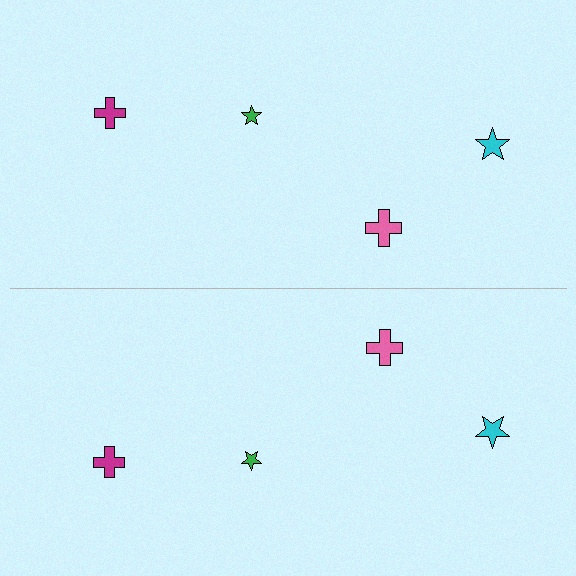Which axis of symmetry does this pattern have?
The pattern has a horizontal axis of symmetry running through the center of the image.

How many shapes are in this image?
There are 8 shapes in this image.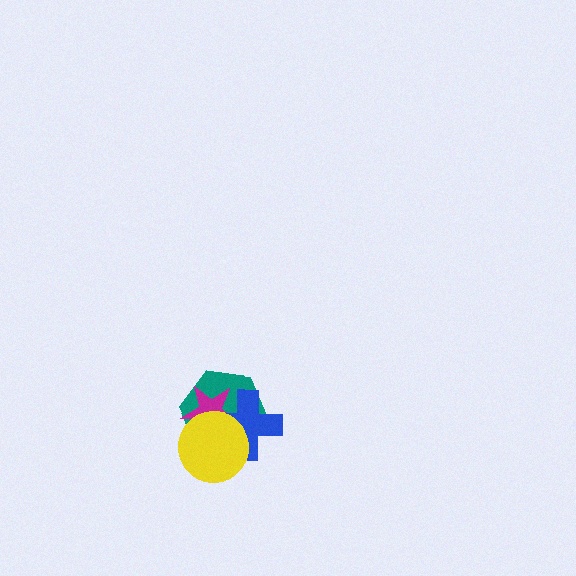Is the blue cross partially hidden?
Yes, it is partially covered by another shape.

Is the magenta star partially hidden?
Yes, it is partially covered by another shape.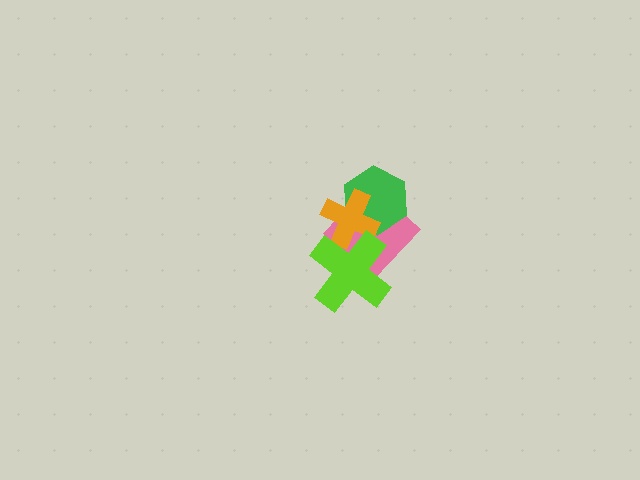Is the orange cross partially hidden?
Yes, it is partially covered by another shape.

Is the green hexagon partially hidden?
Yes, it is partially covered by another shape.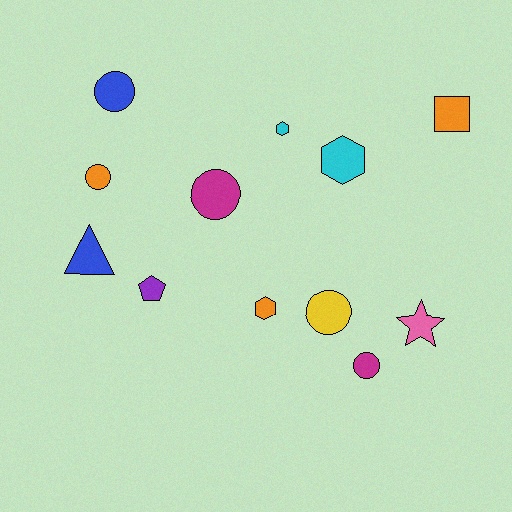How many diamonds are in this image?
There are no diamonds.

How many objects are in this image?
There are 12 objects.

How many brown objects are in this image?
There are no brown objects.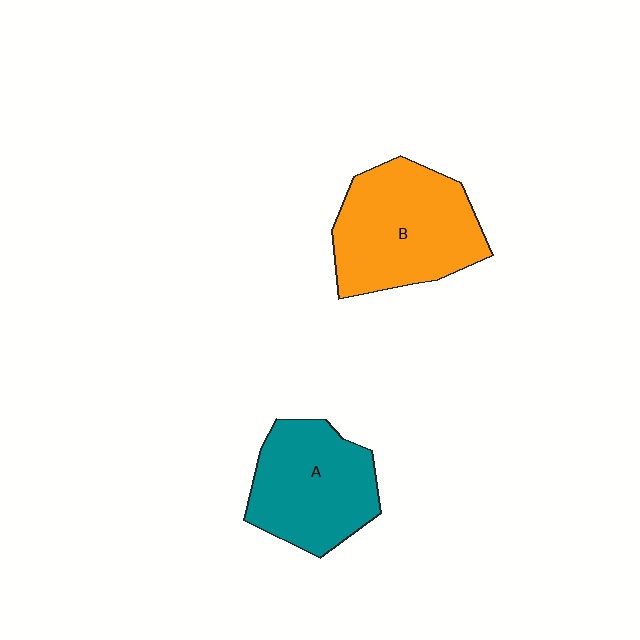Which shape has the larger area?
Shape B (orange).